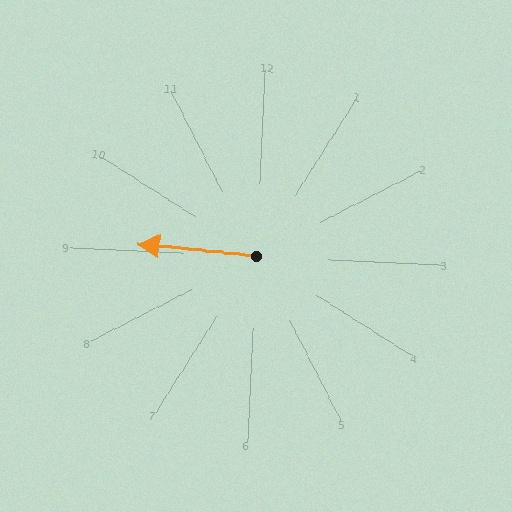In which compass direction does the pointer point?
West.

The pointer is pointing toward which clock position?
Roughly 9 o'clock.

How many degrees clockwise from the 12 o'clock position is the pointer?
Approximately 273 degrees.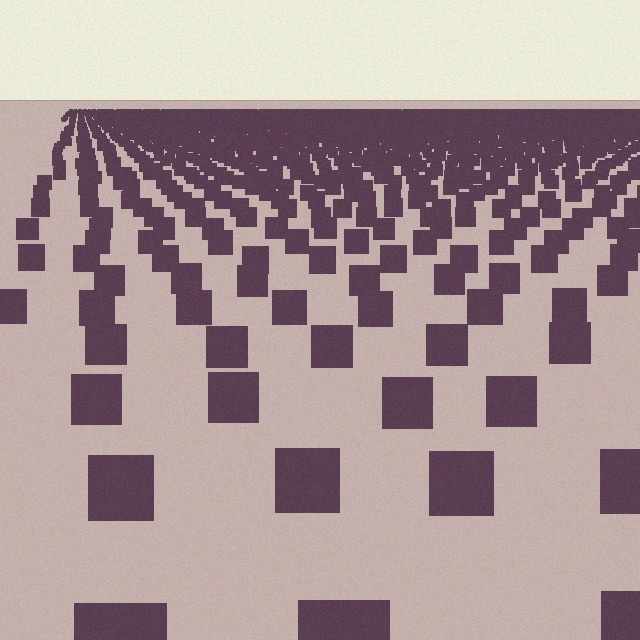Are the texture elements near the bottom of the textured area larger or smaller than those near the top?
Larger. Near the bottom, elements are closer to the viewer and appear at a bigger on-screen size.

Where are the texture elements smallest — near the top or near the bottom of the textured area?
Near the top.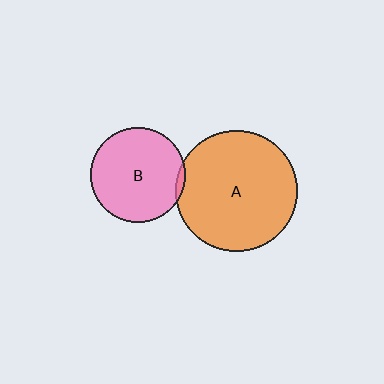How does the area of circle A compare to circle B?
Approximately 1.6 times.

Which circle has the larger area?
Circle A (orange).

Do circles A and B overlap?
Yes.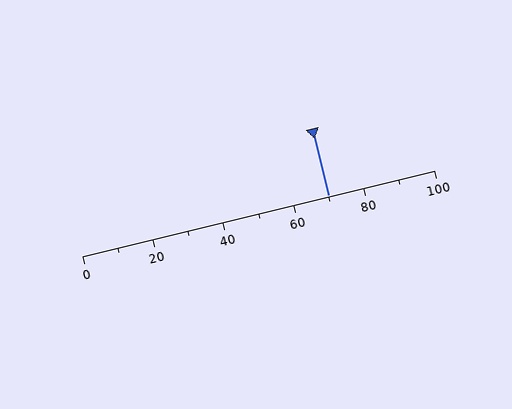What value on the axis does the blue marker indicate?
The marker indicates approximately 70.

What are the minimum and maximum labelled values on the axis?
The axis runs from 0 to 100.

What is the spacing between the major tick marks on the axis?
The major ticks are spaced 20 apart.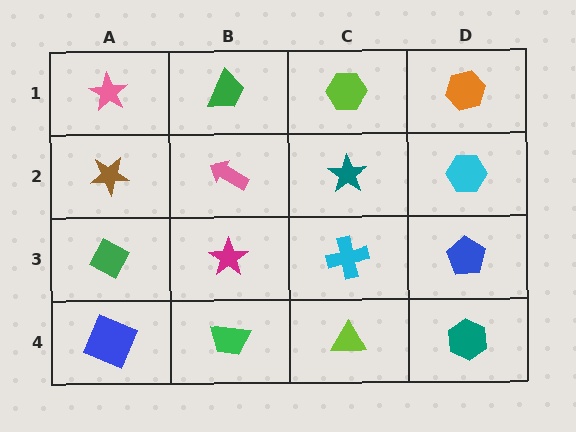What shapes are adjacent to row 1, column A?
A brown star (row 2, column A), a green trapezoid (row 1, column B).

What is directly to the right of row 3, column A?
A magenta star.